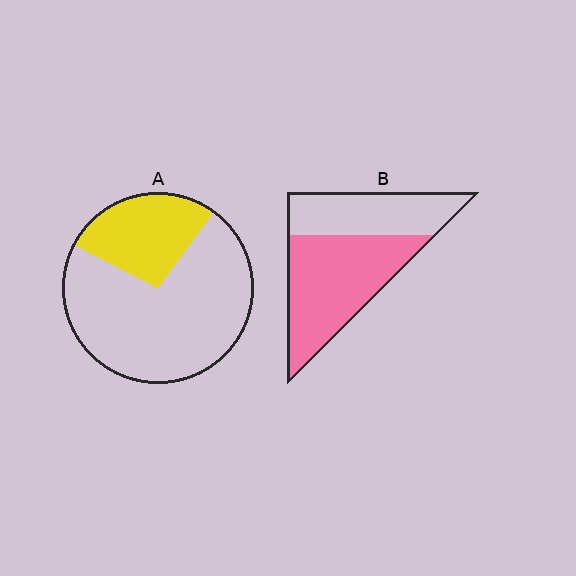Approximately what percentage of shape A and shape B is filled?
A is approximately 30% and B is approximately 60%.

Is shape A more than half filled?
No.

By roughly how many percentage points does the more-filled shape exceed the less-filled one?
By roughly 35 percentage points (B over A).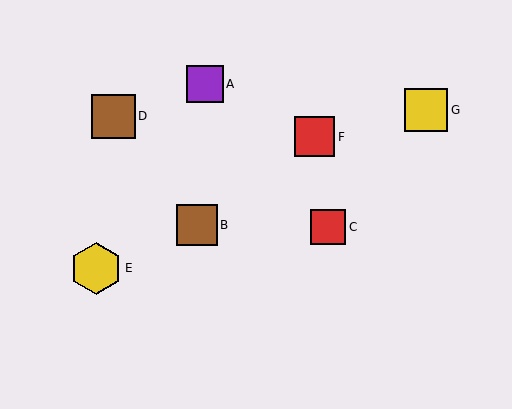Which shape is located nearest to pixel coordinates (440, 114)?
The yellow square (labeled G) at (426, 110) is nearest to that location.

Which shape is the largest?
The yellow hexagon (labeled E) is the largest.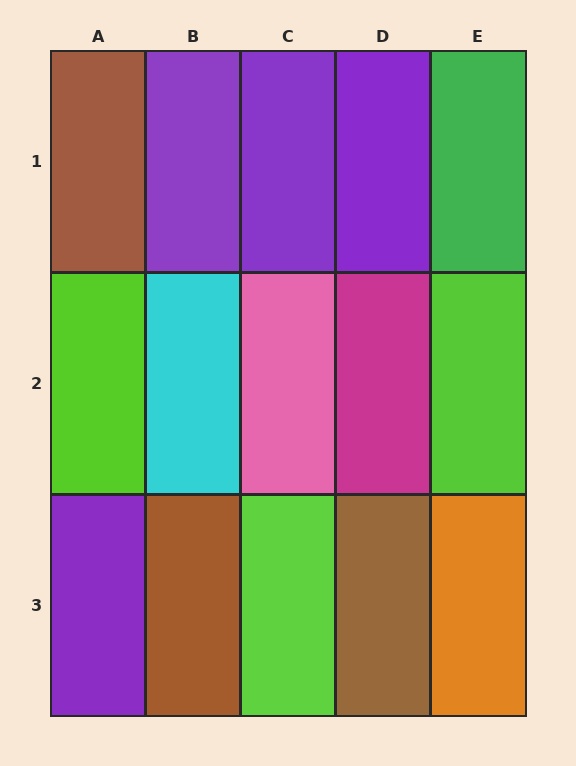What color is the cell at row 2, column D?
Magenta.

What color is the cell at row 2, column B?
Cyan.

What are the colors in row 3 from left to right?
Purple, brown, lime, brown, orange.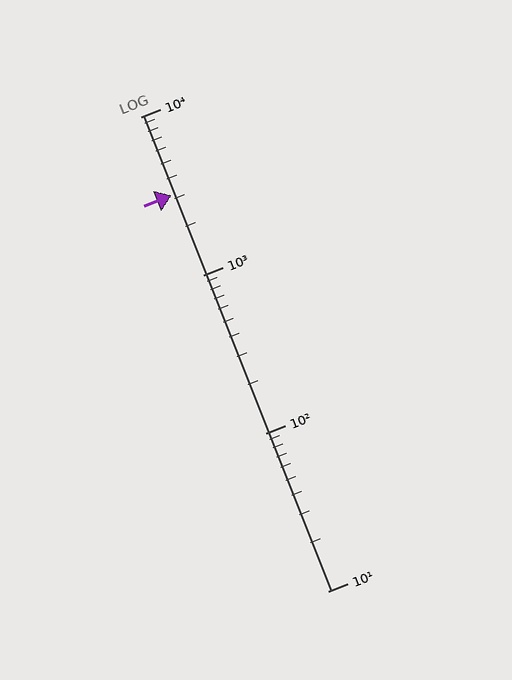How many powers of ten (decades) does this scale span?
The scale spans 3 decades, from 10 to 10000.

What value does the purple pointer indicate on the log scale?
The pointer indicates approximately 3200.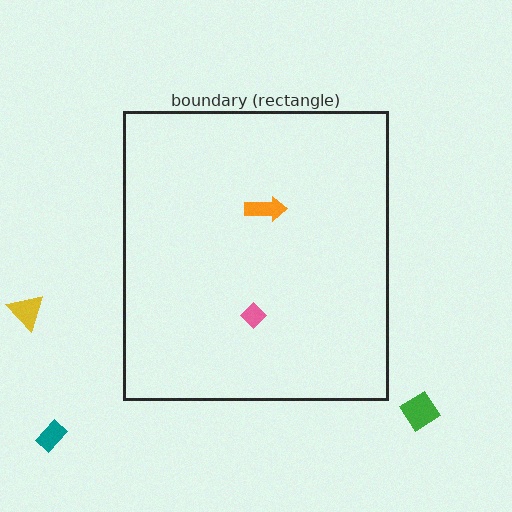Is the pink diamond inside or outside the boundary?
Inside.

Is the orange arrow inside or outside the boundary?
Inside.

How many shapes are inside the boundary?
2 inside, 3 outside.